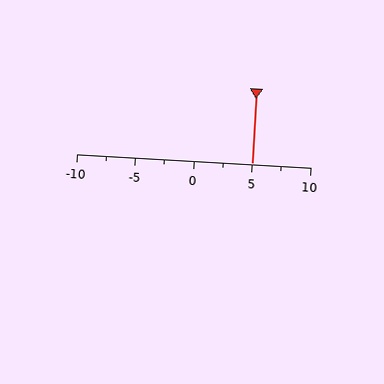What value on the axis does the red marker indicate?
The marker indicates approximately 5.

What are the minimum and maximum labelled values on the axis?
The axis runs from -10 to 10.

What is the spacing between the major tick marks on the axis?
The major ticks are spaced 5 apart.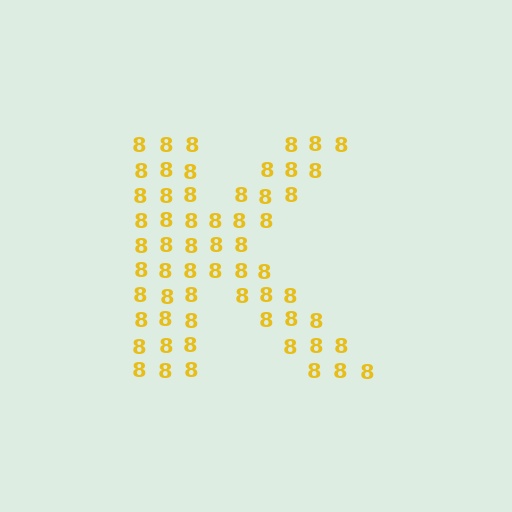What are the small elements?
The small elements are digit 8's.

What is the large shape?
The large shape is the letter K.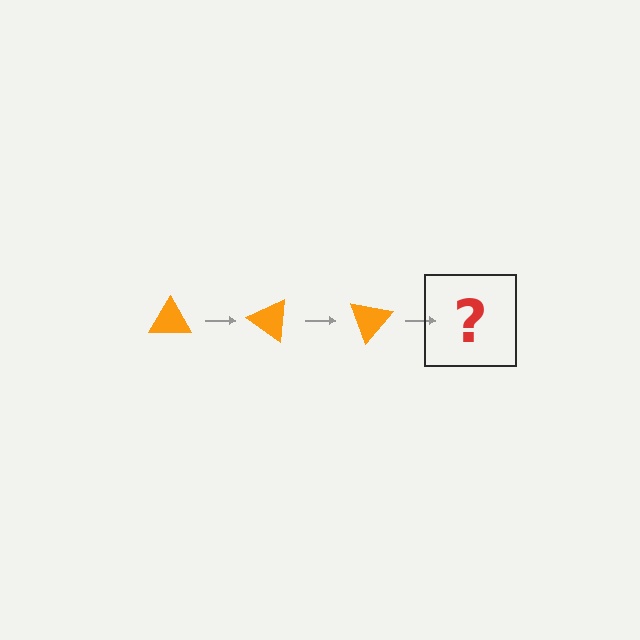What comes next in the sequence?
The next element should be an orange triangle rotated 105 degrees.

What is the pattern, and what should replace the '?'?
The pattern is that the triangle rotates 35 degrees each step. The '?' should be an orange triangle rotated 105 degrees.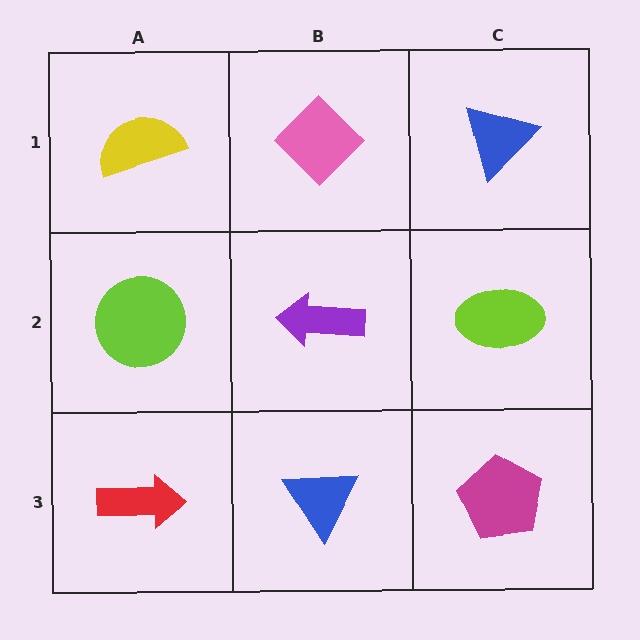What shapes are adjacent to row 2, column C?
A blue triangle (row 1, column C), a magenta pentagon (row 3, column C), a purple arrow (row 2, column B).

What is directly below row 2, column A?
A red arrow.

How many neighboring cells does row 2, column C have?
3.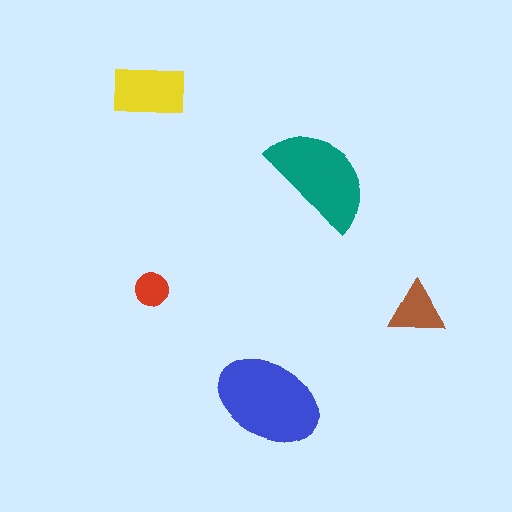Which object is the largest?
The blue ellipse.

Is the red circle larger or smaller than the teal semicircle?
Smaller.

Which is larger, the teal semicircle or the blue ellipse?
The blue ellipse.